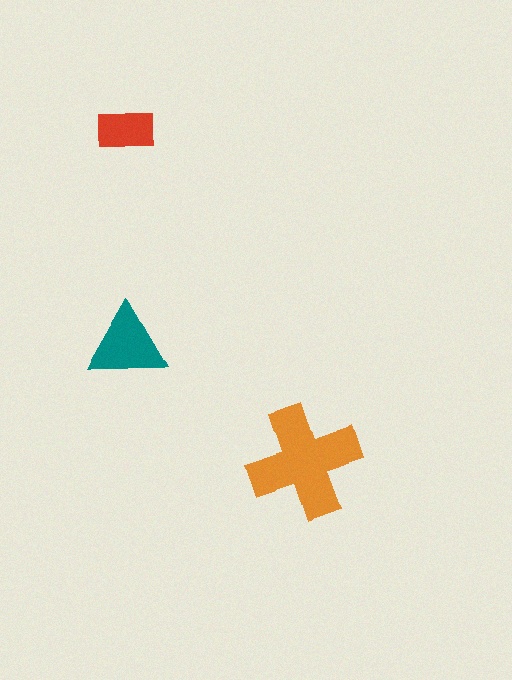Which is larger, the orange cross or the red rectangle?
The orange cross.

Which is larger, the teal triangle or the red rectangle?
The teal triangle.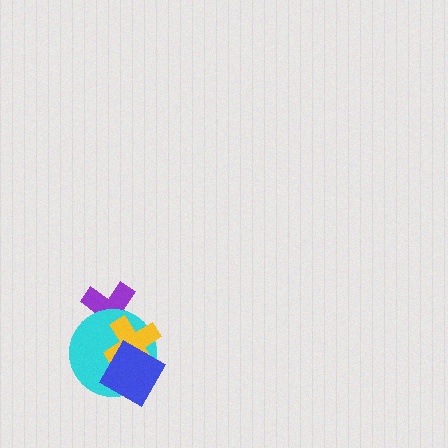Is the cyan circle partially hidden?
Yes, it is partially covered by another shape.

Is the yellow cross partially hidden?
Yes, it is partially covered by another shape.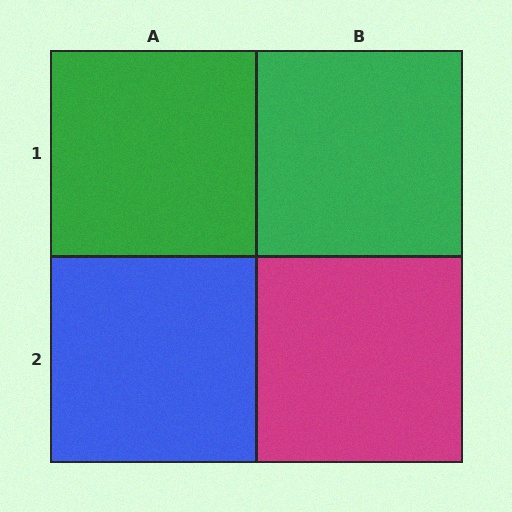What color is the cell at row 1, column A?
Green.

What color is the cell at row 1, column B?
Green.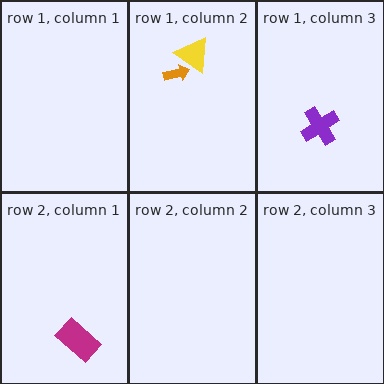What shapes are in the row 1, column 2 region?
The yellow triangle, the orange arrow.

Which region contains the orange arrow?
The row 1, column 2 region.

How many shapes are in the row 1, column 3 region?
1.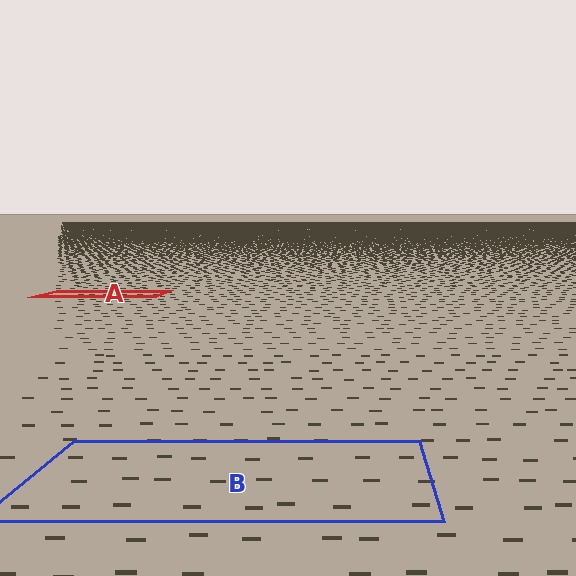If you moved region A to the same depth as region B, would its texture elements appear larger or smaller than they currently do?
They would appear larger. At a closer depth, the same texture elements are projected at a bigger on-screen size.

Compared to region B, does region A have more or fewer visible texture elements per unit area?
Region A has more texture elements per unit area — they are packed more densely because it is farther away.